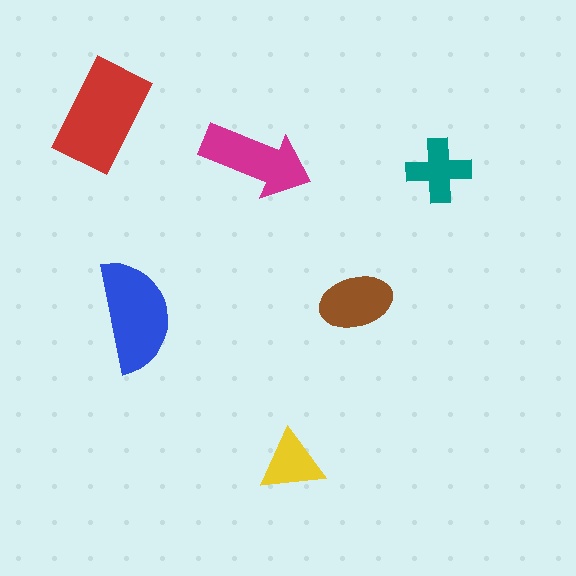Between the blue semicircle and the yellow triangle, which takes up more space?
The blue semicircle.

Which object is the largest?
The red rectangle.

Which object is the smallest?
The yellow triangle.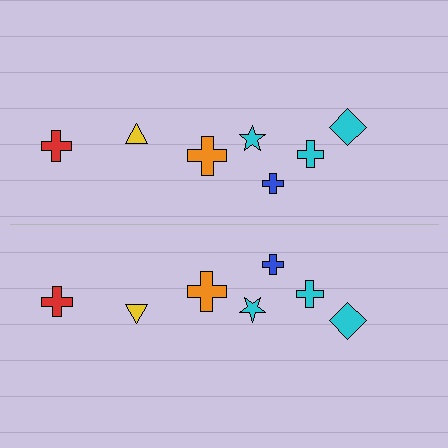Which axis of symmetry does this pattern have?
The pattern has a horizontal axis of symmetry running through the center of the image.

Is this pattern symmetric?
Yes, this pattern has bilateral (reflection) symmetry.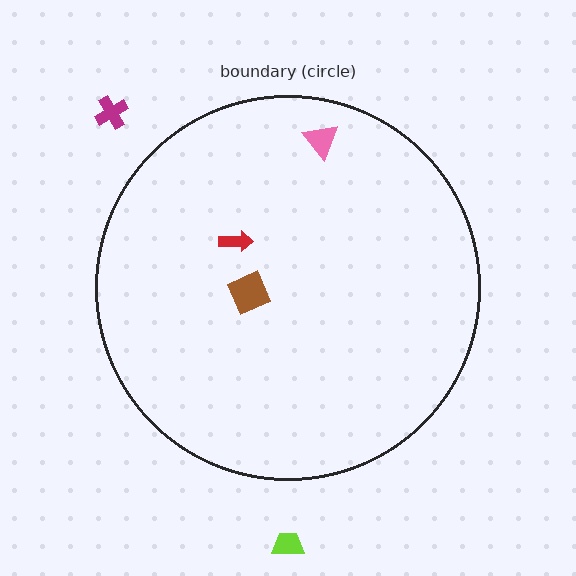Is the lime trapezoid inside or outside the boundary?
Outside.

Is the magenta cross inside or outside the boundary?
Outside.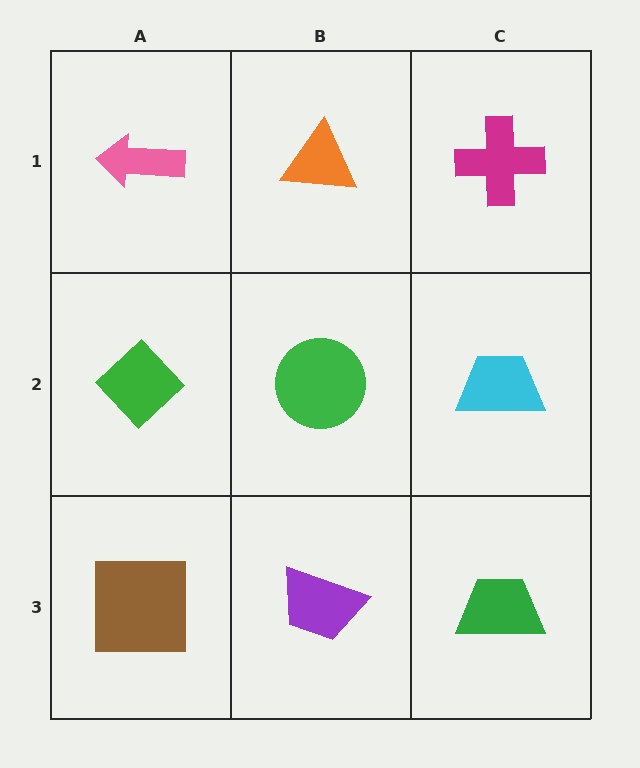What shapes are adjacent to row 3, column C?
A cyan trapezoid (row 2, column C), a purple trapezoid (row 3, column B).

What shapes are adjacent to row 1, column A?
A green diamond (row 2, column A), an orange triangle (row 1, column B).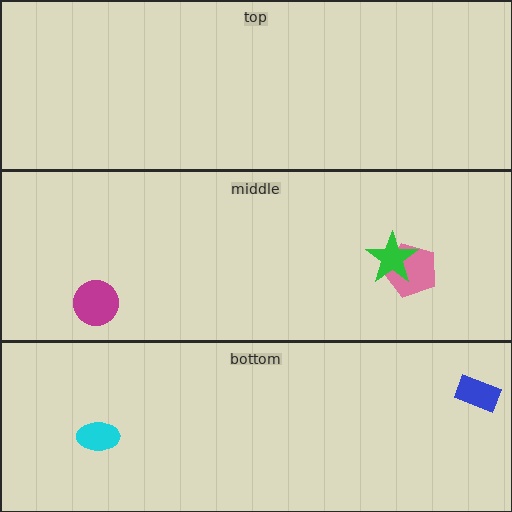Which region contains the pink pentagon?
The middle region.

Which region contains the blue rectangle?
The bottom region.